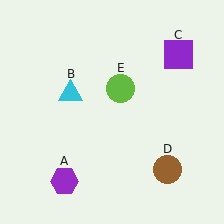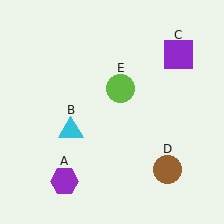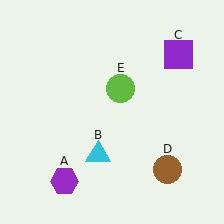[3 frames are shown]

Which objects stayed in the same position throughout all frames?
Purple hexagon (object A) and purple square (object C) and brown circle (object D) and lime circle (object E) remained stationary.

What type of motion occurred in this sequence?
The cyan triangle (object B) rotated counterclockwise around the center of the scene.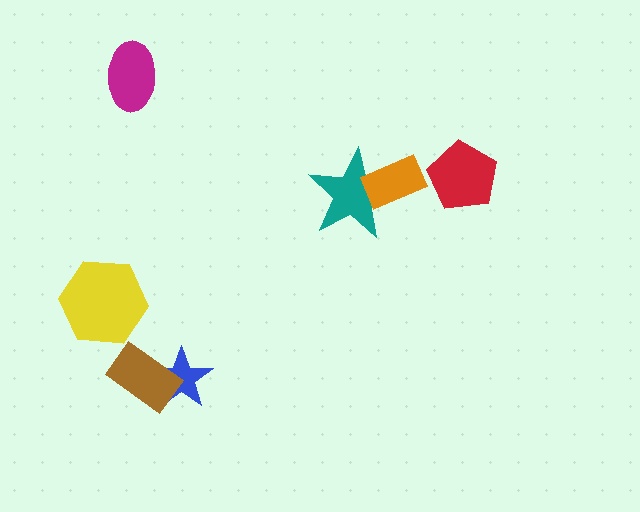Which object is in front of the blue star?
The brown rectangle is in front of the blue star.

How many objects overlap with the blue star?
1 object overlaps with the blue star.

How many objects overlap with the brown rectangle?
1 object overlaps with the brown rectangle.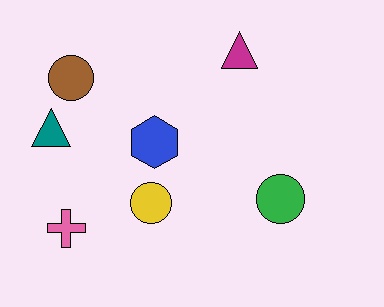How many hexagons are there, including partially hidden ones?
There is 1 hexagon.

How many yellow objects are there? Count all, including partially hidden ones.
There is 1 yellow object.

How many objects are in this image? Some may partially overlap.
There are 7 objects.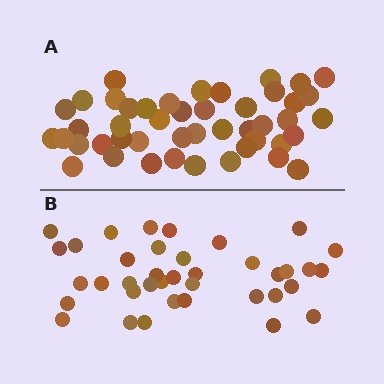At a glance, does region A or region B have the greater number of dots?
Region A (the top region) has more dots.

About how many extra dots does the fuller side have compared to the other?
Region A has roughly 8 or so more dots than region B.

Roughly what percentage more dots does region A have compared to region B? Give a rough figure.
About 20% more.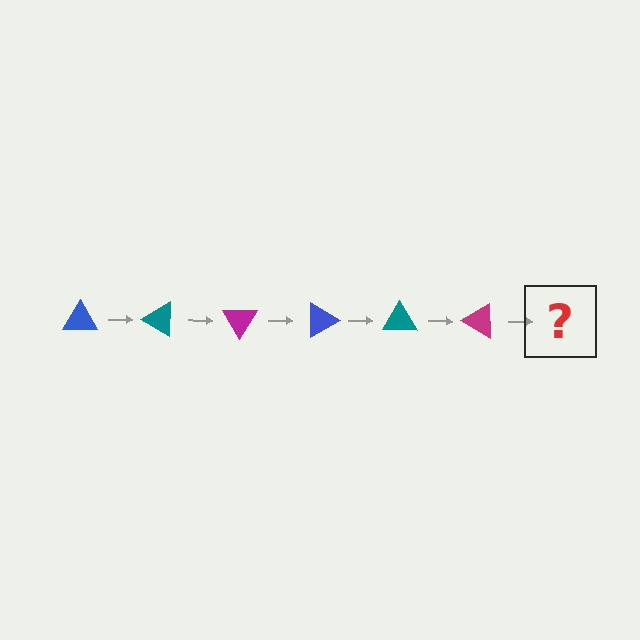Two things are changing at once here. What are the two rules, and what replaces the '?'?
The two rules are that it rotates 30 degrees each step and the color cycles through blue, teal, and magenta. The '?' should be a blue triangle, rotated 180 degrees from the start.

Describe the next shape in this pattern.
It should be a blue triangle, rotated 180 degrees from the start.